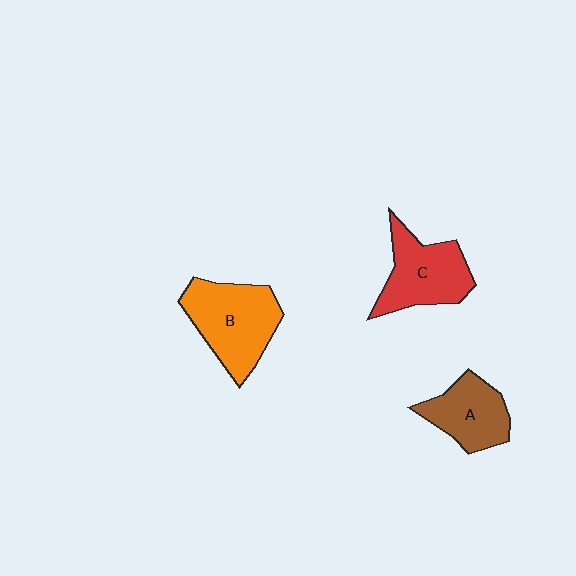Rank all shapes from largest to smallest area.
From largest to smallest: B (orange), C (red), A (brown).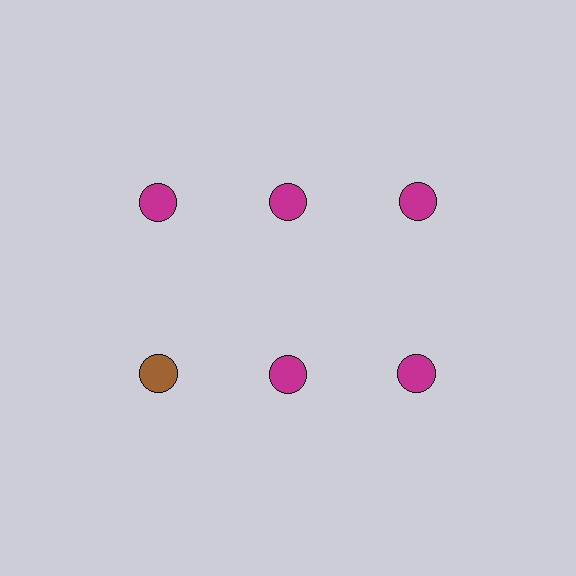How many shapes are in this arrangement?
There are 6 shapes arranged in a grid pattern.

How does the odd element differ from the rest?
It has a different color: brown instead of magenta.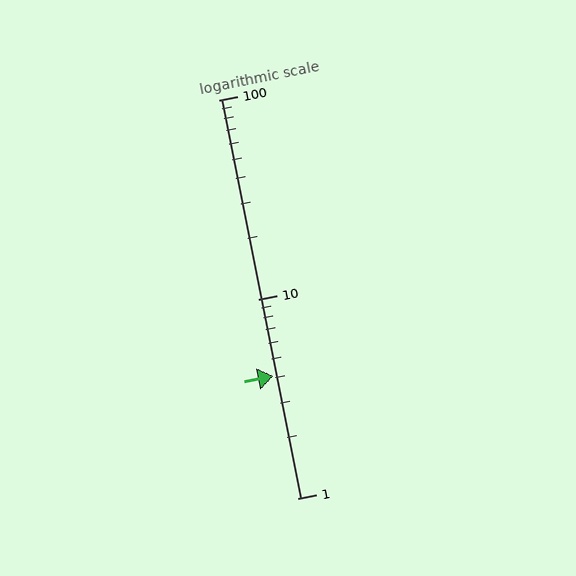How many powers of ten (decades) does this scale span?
The scale spans 2 decades, from 1 to 100.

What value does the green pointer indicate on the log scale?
The pointer indicates approximately 4.1.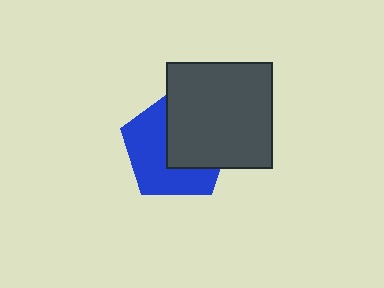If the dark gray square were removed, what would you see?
You would see the complete blue pentagon.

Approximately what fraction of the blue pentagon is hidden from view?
Roughly 48% of the blue pentagon is hidden behind the dark gray square.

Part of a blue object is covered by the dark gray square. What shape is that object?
It is a pentagon.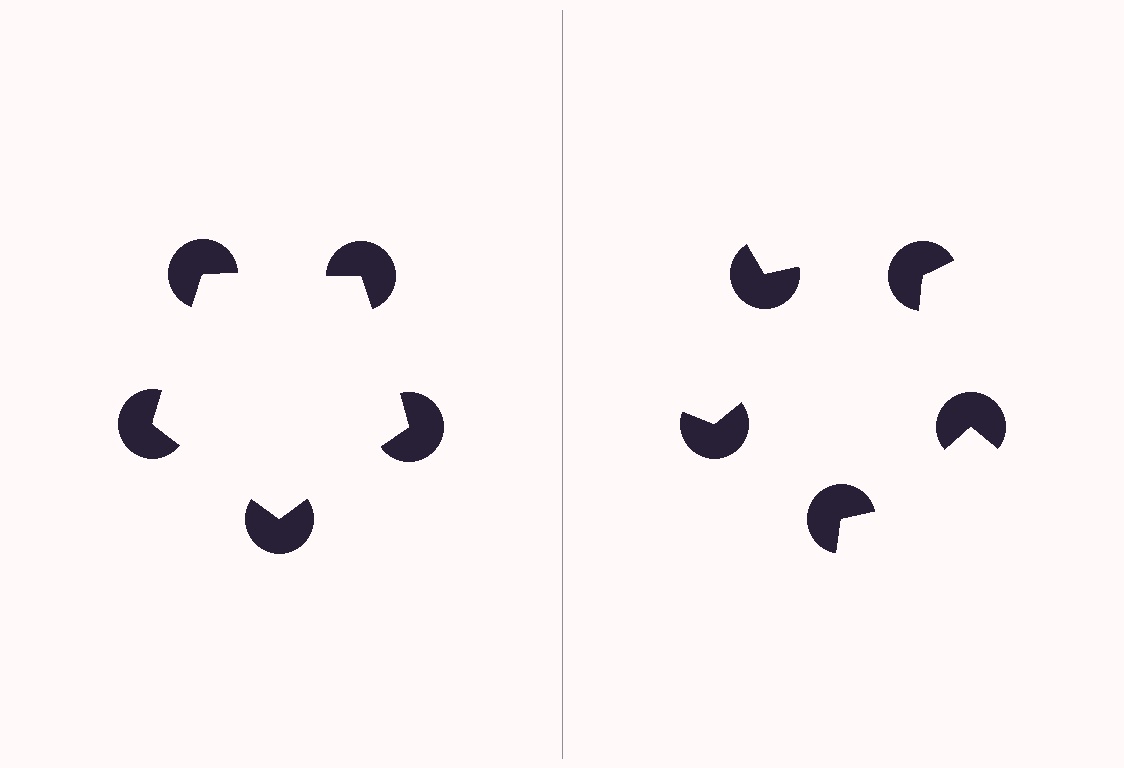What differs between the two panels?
The pac-man discs are positioned identically on both sides; only the wedge orientations differ. On the left they align to a pentagon; on the right they are misaligned.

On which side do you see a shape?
An illusory pentagon appears on the left side. On the right side the wedge cuts are rotated, so no coherent shape forms.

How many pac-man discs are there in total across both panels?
10 — 5 on each side.